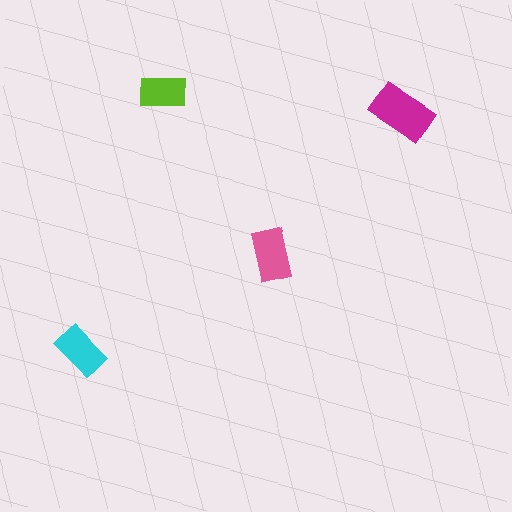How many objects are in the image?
There are 4 objects in the image.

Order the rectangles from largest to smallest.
the magenta one, the pink one, the cyan one, the lime one.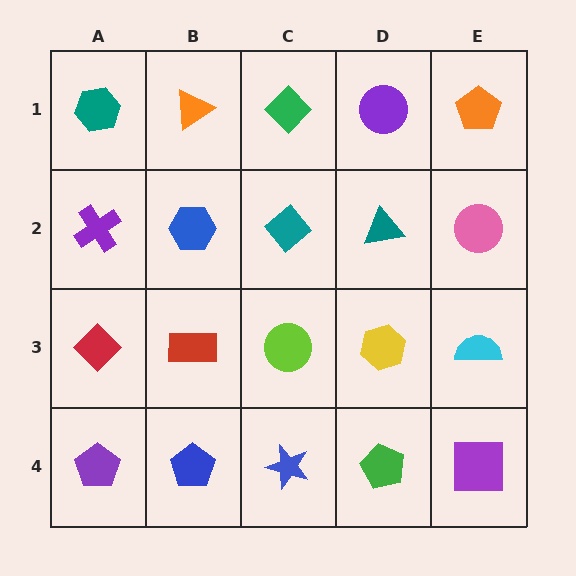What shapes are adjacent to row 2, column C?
A green diamond (row 1, column C), a lime circle (row 3, column C), a blue hexagon (row 2, column B), a teal triangle (row 2, column D).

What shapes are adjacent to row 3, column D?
A teal triangle (row 2, column D), a green pentagon (row 4, column D), a lime circle (row 3, column C), a cyan semicircle (row 3, column E).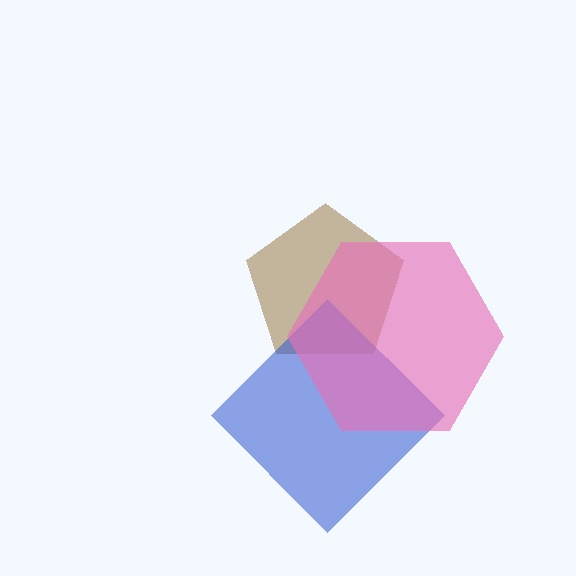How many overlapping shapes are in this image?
There are 3 overlapping shapes in the image.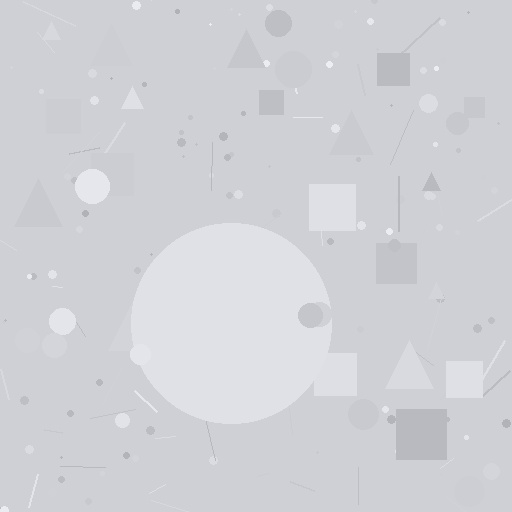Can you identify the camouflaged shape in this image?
The camouflaged shape is a circle.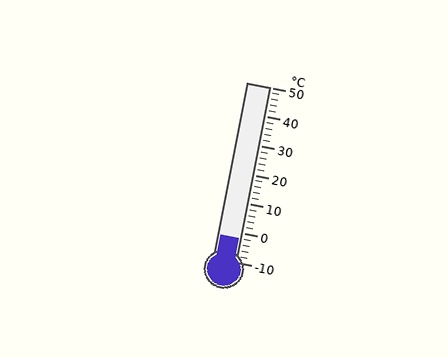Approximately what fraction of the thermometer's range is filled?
The thermometer is filled to approximately 15% of its range.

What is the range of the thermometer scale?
The thermometer scale ranges from -10°C to 50°C.